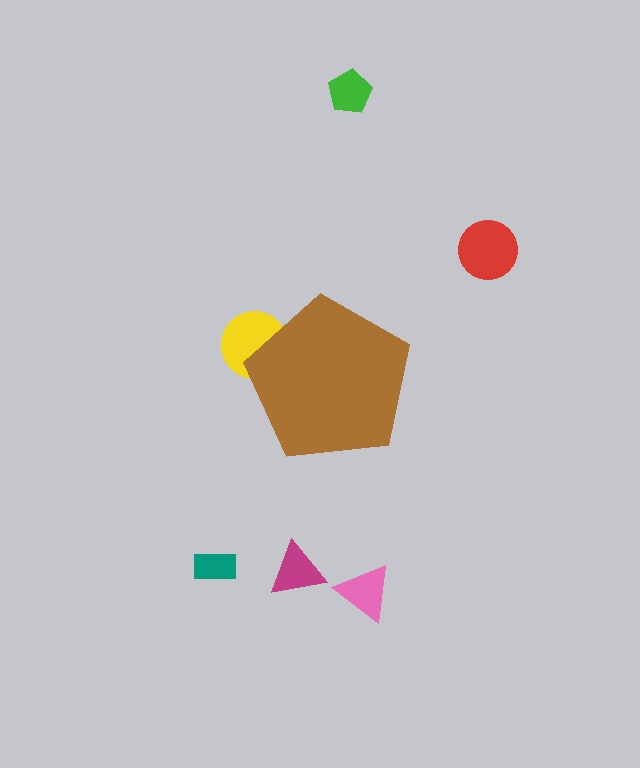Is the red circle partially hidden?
No, the red circle is fully visible.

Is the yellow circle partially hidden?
Yes, the yellow circle is partially hidden behind the brown pentagon.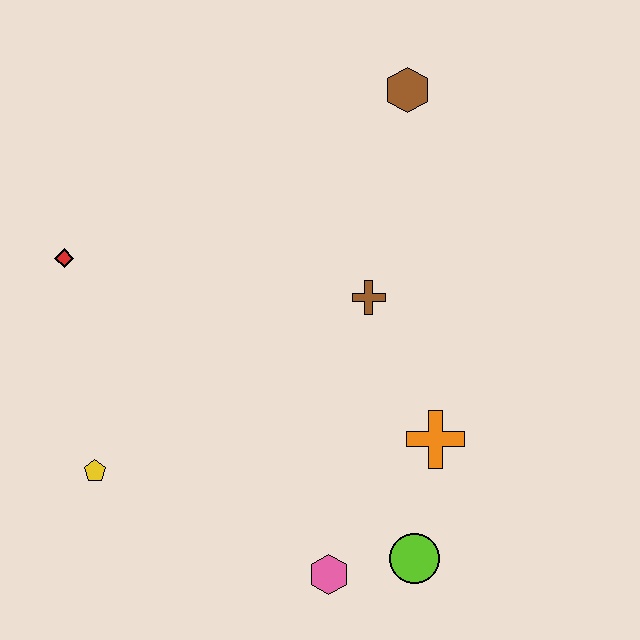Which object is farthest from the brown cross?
The yellow pentagon is farthest from the brown cross.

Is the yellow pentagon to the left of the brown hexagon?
Yes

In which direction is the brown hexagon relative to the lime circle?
The brown hexagon is above the lime circle.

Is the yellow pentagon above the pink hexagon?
Yes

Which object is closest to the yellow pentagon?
The red diamond is closest to the yellow pentagon.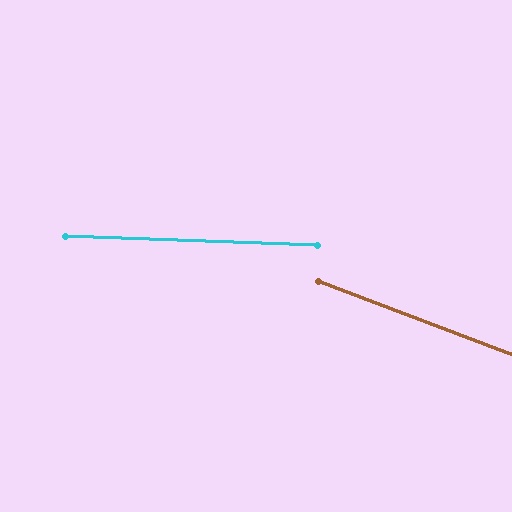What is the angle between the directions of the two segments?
Approximately 19 degrees.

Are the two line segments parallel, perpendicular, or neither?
Neither parallel nor perpendicular — they differ by about 19°.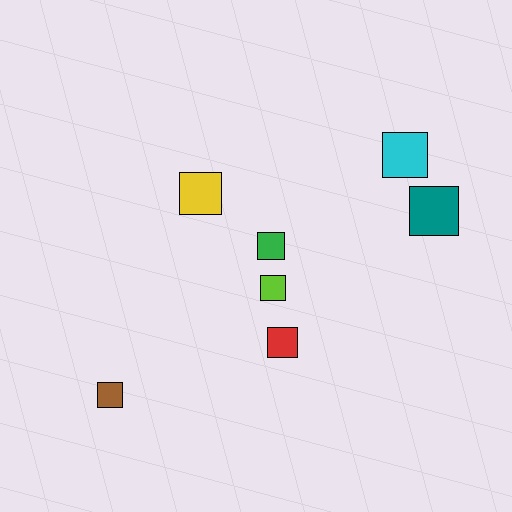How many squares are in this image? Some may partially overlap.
There are 7 squares.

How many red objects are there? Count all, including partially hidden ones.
There is 1 red object.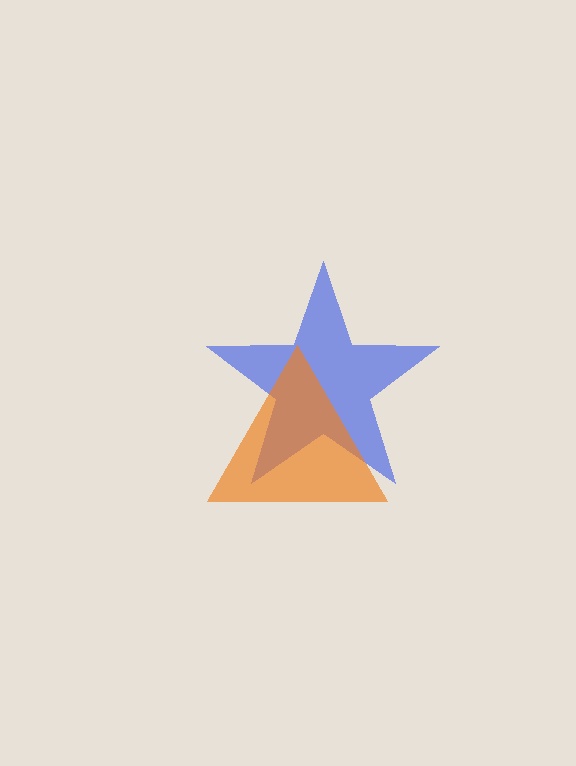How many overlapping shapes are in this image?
There are 2 overlapping shapes in the image.